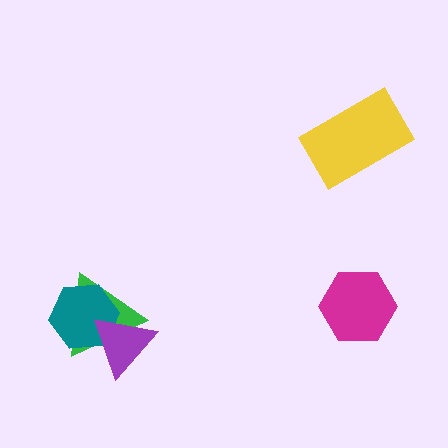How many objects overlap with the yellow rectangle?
0 objects overlap with the yellow rectangle.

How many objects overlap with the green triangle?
2 objects overlap with the green triangle.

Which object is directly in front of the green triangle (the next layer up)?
The teal hexagon is directly in front of the green triangle.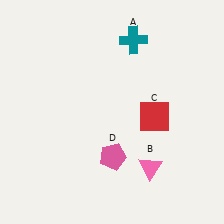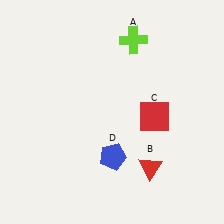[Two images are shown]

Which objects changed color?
A changed from teal to lime. B changed from pink to red. D changed from pink to blue.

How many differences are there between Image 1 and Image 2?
There are 3 differences between the two images.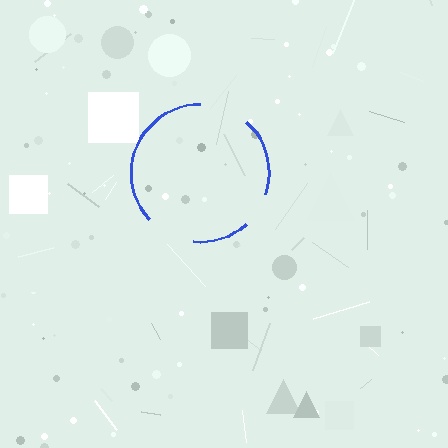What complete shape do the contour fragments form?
The contour fragments form a circle.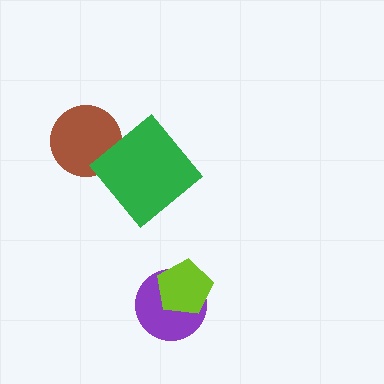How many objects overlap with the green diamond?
1 object overlaps with the green diamond.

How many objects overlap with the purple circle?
1 object overlaps with the purple circle.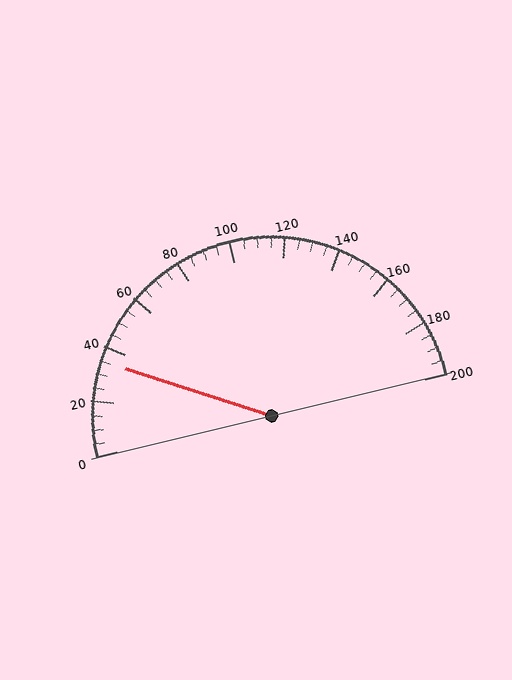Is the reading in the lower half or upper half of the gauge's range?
The reading is in the lower half of the range (0 to 200).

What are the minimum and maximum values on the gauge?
The gauge ranges from 0 to 200.